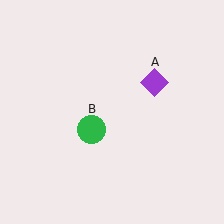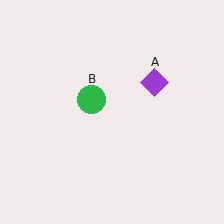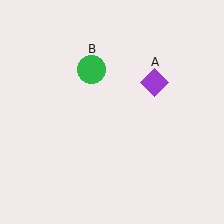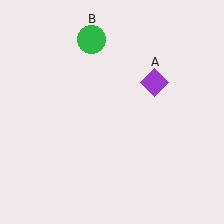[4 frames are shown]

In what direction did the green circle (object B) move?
The green circle (object B) moved up.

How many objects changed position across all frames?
1 object changed position: green circle (object B).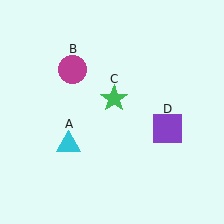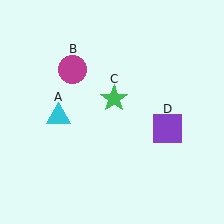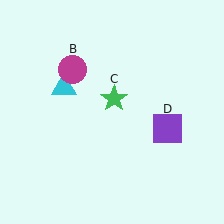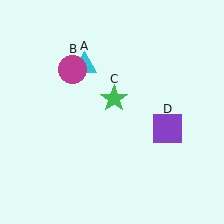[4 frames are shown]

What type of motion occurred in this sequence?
The cyan triangle (object A) rotated clockwise around the center of the scene.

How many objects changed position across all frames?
1 object changed position: cyan triangle (object A).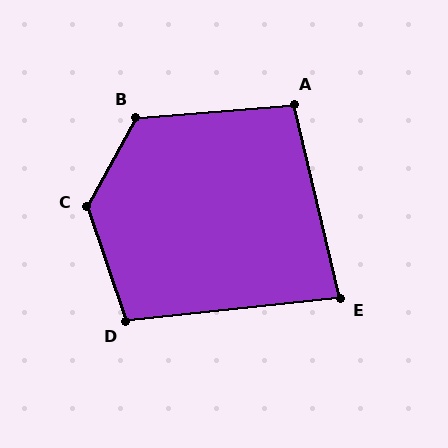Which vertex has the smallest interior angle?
E, at approximately 83 degrees.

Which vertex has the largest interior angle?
C, at approximately 132 degrees.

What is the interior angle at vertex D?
Approximately 103 degrees (obtuse).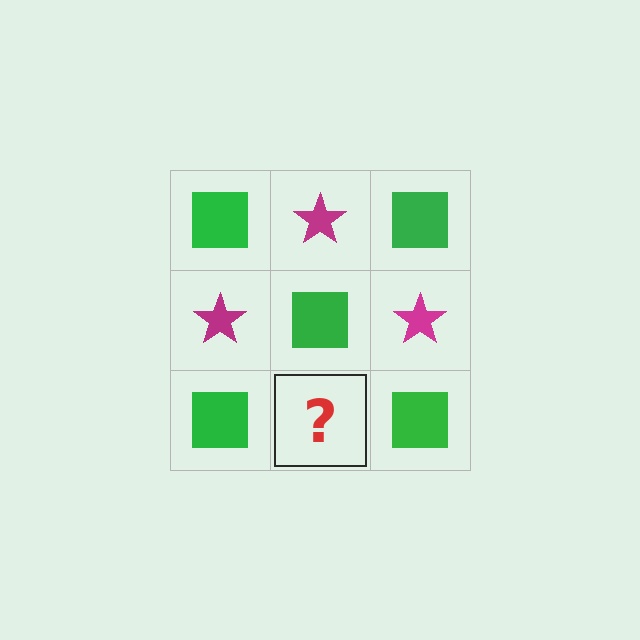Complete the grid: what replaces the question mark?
The question mark should be replaced with a magenta star.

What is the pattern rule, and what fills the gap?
The rule is that it alternates green square and magenta star in a checkerboard pattern. The gap should be filled with a magenta star.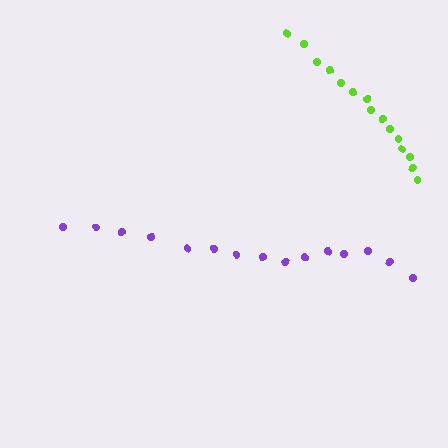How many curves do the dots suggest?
There are 2 distinct paths.